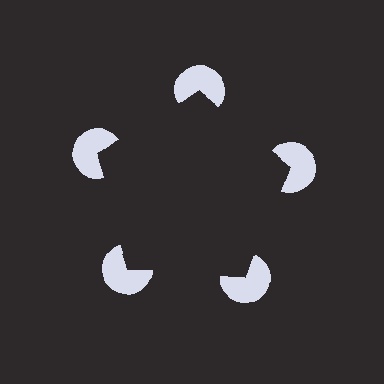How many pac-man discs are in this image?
There are 5 — one at each vertex of the illusory pentagon.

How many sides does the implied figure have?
5 sides.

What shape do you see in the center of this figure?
An illusory pentagon — its edges are inferred from the aligned wedge cuts in the pac-man discs, not physically drawn.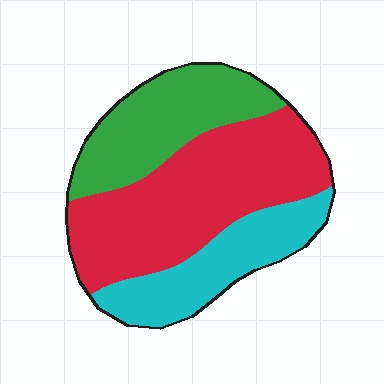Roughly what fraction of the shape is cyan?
Cyan covers around 25% of the shape.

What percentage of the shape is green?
Green covers roughly 30% of the shape.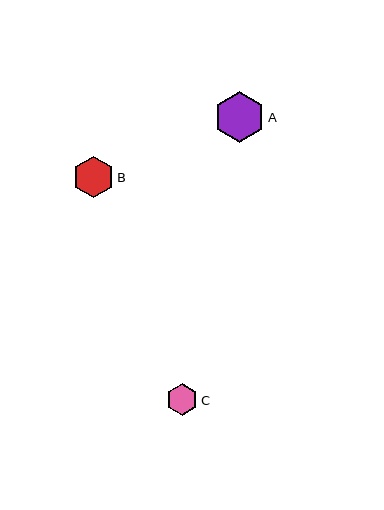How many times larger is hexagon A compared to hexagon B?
Hexagon A is approximately 1.2 times the size of hexagon B.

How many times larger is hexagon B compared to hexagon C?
Hexagon B is approximately 1.3 times the size of hexagon C.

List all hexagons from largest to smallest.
From largest to smallest: A, B, C.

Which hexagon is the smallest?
Hexagon C is the smallest with a size of approximately 32 pixels.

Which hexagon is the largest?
Hexagon A is the largest with a size of approximately 51 pixels.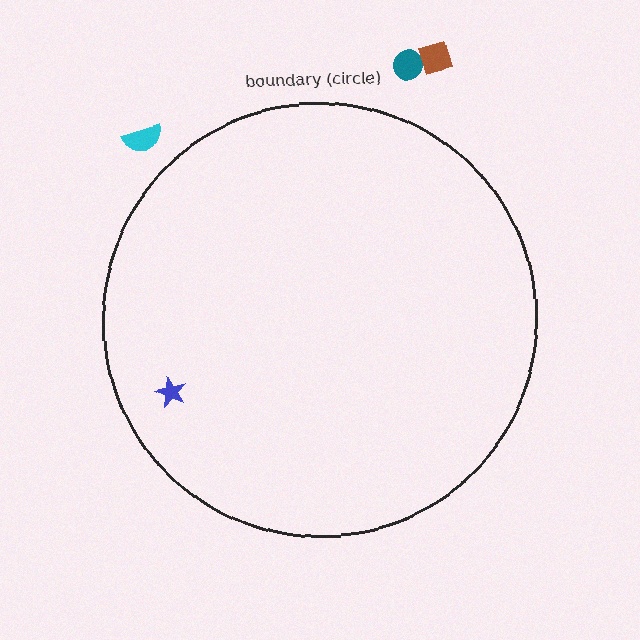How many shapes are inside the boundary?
1 inside, 3 outside.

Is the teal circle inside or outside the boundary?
Outside.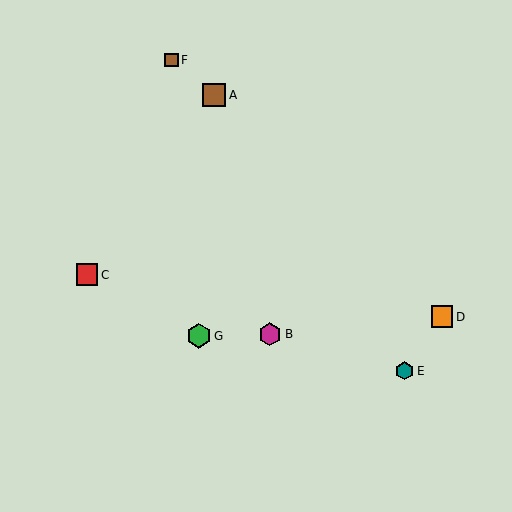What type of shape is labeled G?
Shape G is a green hexagon.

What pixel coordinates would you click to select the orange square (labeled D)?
Click at (442, 317) to select the orange square D.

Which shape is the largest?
The green hexagon (labeled G) is the largest.